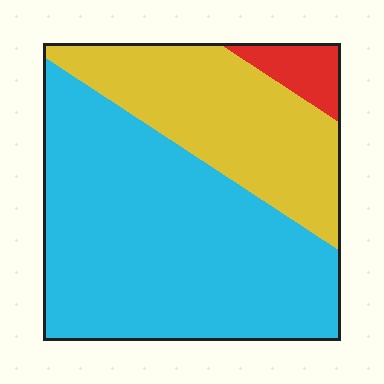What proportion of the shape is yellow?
Yellow covers about 30% of the shape.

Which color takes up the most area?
Cyan, at roughly 65%.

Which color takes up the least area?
Red, at roughly 5%.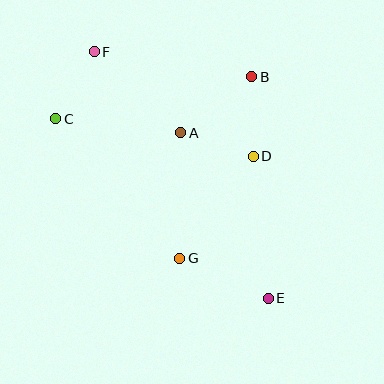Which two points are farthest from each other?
Points E and F are farthest from each other.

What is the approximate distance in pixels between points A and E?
The distance between A and E is approximately 187 pixels.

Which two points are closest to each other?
Points A and D are closest to each other.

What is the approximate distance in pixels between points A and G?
The distance between A and G is approximately 126 pixels.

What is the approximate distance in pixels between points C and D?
The distance between C and D is approximately 201 pixels.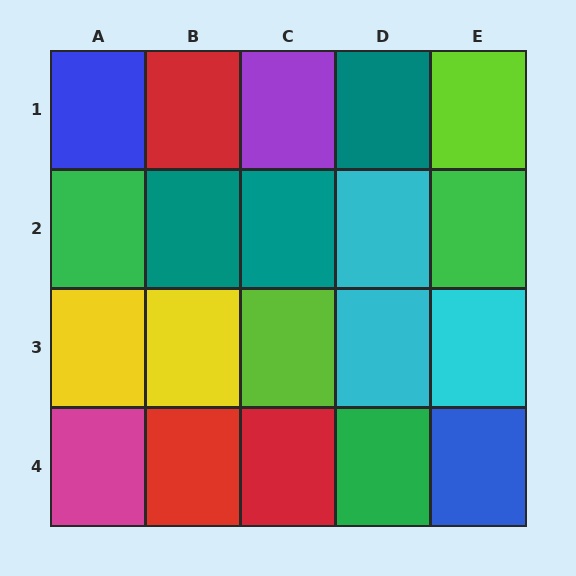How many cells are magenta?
1 cell is magenta.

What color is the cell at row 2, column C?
Teal.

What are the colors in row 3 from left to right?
Yellow, yellow, lime, cyan, cyan.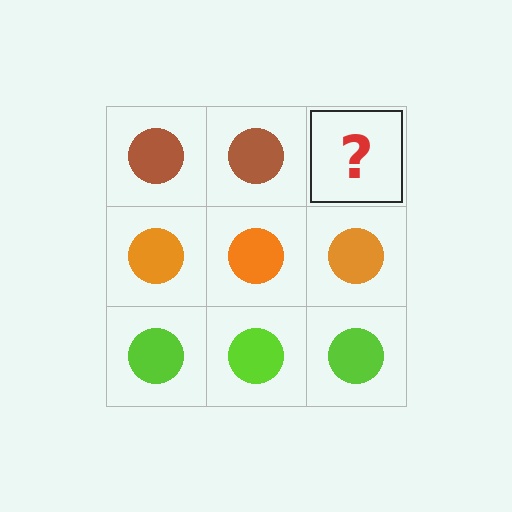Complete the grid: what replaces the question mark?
The question mark should be replaced with a brown circle.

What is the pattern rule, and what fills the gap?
The rule is that each row has a consistent color. The gap should be filled with a brown circle.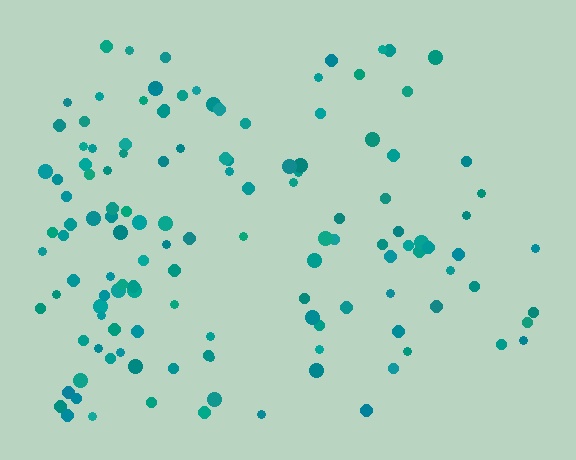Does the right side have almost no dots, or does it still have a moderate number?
Still a moderate number, just noticeably fewer than the left.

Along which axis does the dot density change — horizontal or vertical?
Horizontal.